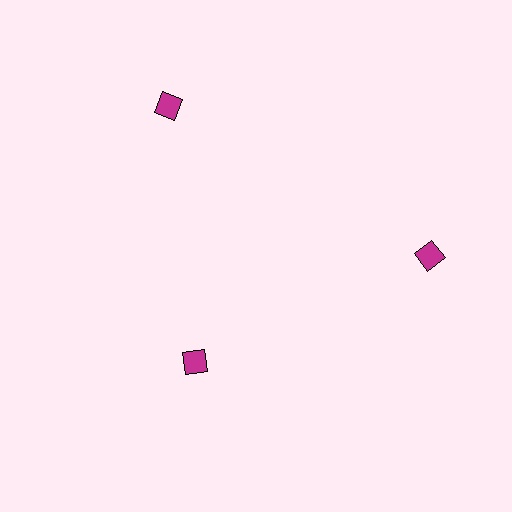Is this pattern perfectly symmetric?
No. The 3 magenta diamonds are arranged in a ring, but one element near the 7 o'clock position is pulled inward toward the center, breaking the 3-fold rotational symmetry.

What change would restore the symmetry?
The symmetry would be restored by moving it outward, back onto the ring so that all 3 diamonds sit at equal angles and equal distance from the center.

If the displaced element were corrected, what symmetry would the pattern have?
It would have 3-fold rotational symmetry — the pattern would map onto itself every 120 degrees.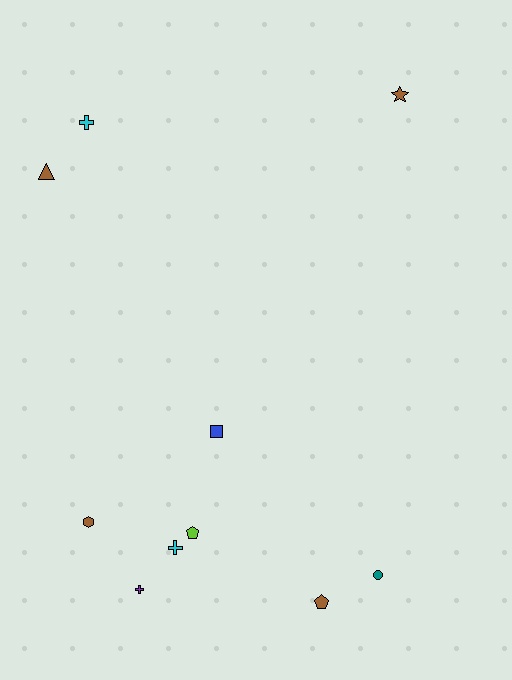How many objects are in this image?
There are 10 objects.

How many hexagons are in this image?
There is 1 hexagon.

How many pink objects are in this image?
There are no pink objects.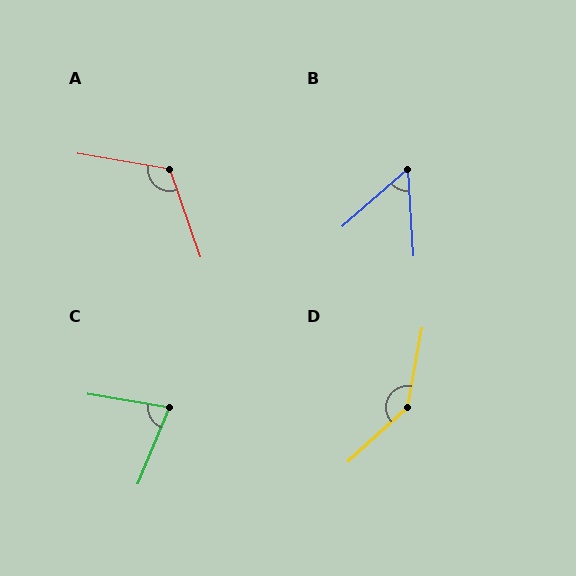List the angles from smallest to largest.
B (52°), C (78°), A (119°), D (143°).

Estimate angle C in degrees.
Approximately 78 degrees.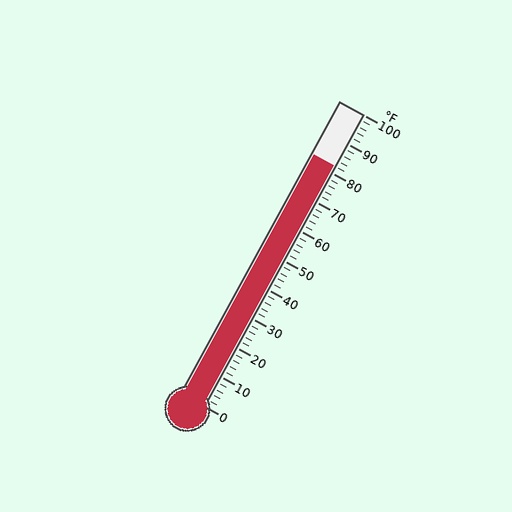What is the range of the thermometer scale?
The thermometer scale ranges from 0°F to 100°F.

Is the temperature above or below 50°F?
The temperature is above 50°F.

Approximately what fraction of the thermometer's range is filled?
The thermometer is filled to approximately 80% of its range.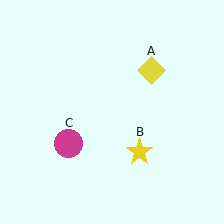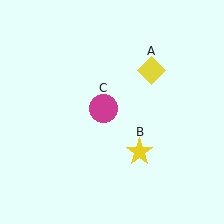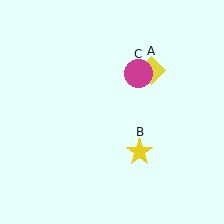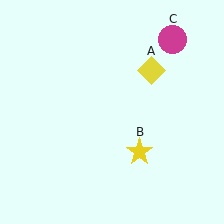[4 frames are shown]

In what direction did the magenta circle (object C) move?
The magenta circle (object C) moved up and to the right.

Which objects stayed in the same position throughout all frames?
Yellow diamond (object A) and yellow star (object B) remained stationary.